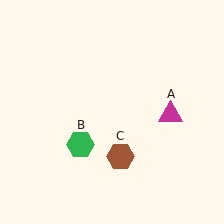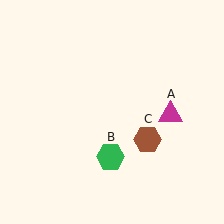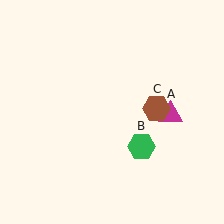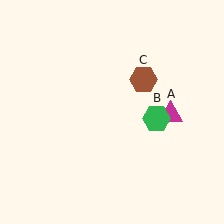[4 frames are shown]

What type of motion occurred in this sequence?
The green hexagon (object B), brown hexagon (object C) rotated counterclockwise around the center of the scene.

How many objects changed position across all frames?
2 objects changed position: green hexagon (object B), brown hexagon (object C).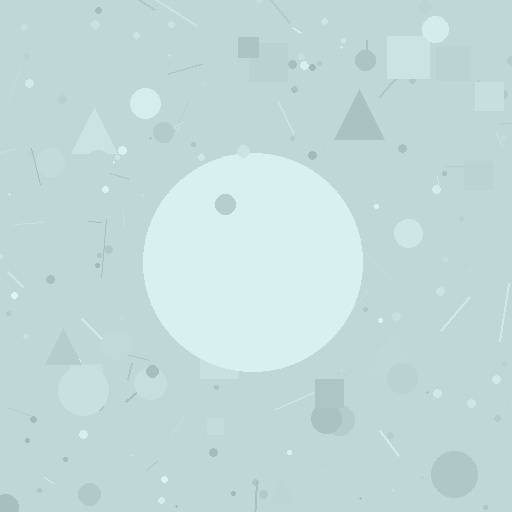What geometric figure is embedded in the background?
A circle is embedded in the background.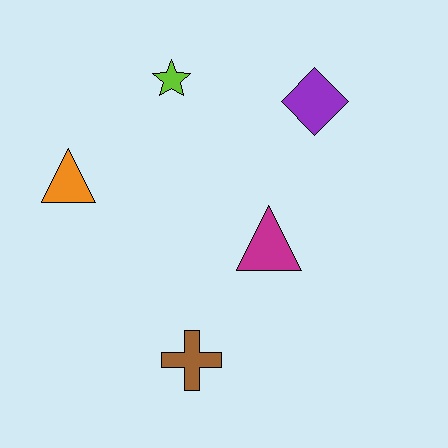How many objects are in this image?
There are 5 objects.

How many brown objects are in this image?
There is 1 brown object.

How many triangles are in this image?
There are 2 triangles.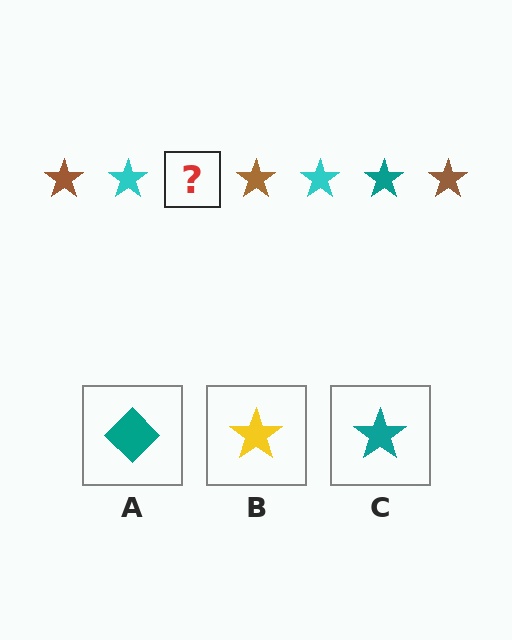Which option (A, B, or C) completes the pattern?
C.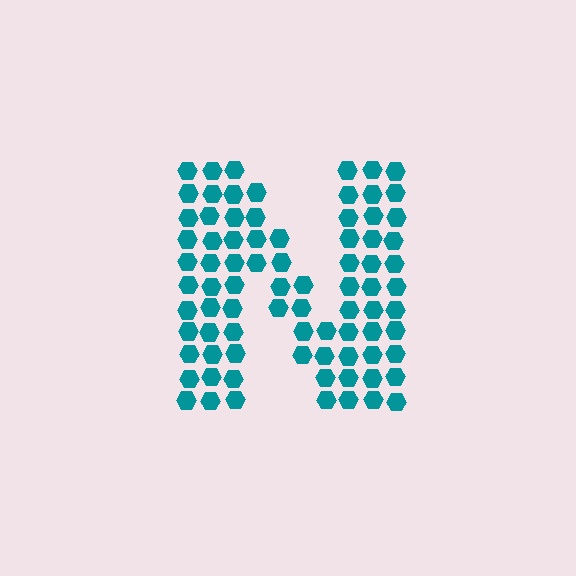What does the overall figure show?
The overall figure shows the letter N.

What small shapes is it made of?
It is made of small hexagons.